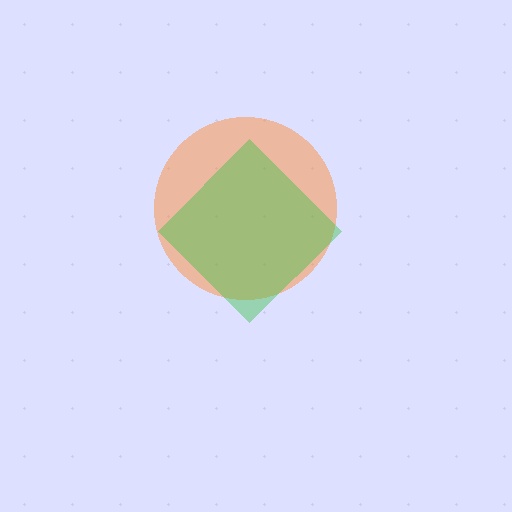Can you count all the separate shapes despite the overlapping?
Yes, there are 2 separate shapes.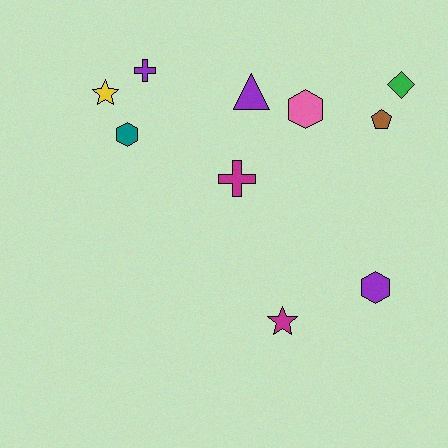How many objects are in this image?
There are 10 objects.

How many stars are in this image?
There are 2 stars.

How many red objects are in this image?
There are no red objects.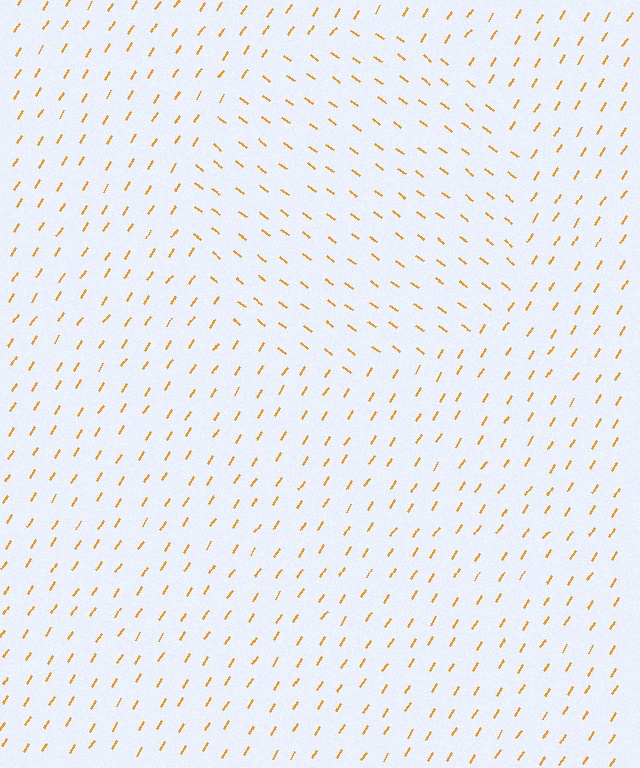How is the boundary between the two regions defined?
The boundary is defined purely by a change in line orientation (approximately 86 degrees difference). All lines are the same color and thickness.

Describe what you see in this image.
The image is filled with small orange line segments. A circle region in the image has lines oriented differently from the surrounding lines, creating a visible texture boundary.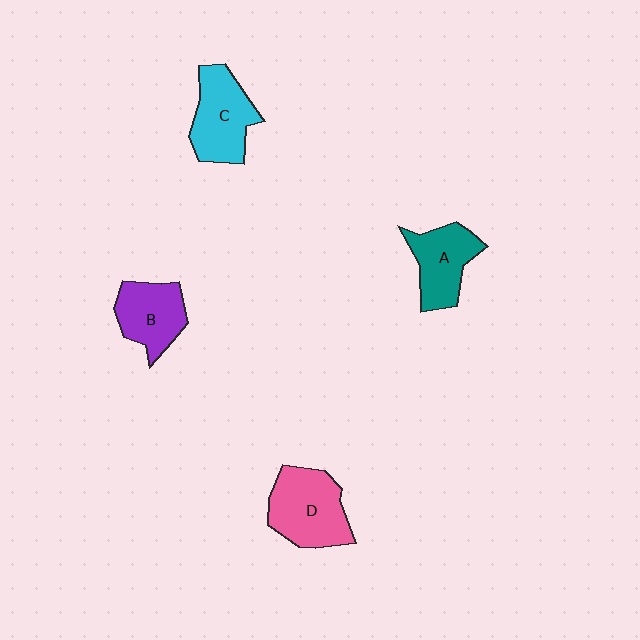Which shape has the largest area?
Shape D (pink).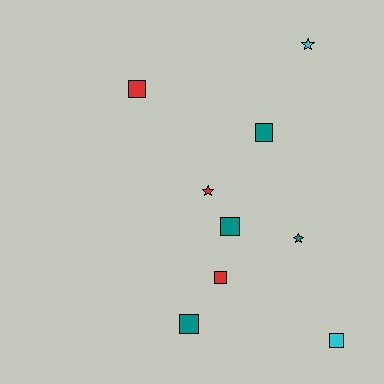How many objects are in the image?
There are 9 objects.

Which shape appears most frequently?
Square, with 6 objects.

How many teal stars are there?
There is 1 teal star.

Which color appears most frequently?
Teal, with 4 objects.